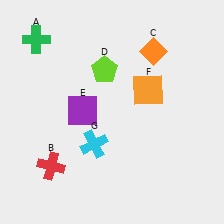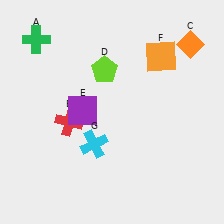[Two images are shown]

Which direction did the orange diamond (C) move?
The orange diamond (C) moved right.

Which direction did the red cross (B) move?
The red cross (B) moved up.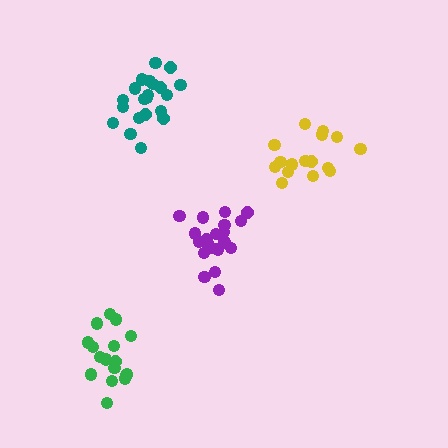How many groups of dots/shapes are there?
There are 4 groups.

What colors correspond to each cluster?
The clusters are colored: green, teal, yellow, purple.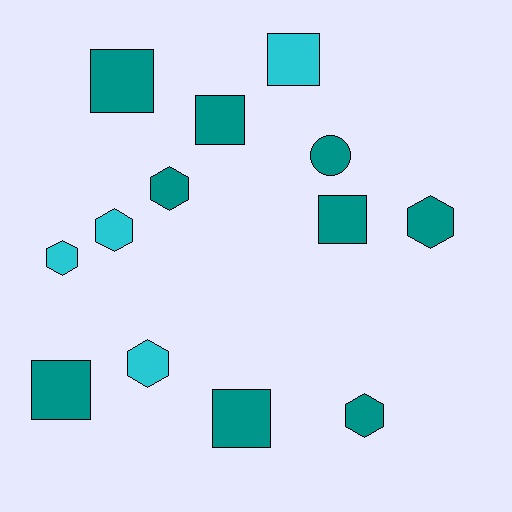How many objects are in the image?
There are 13 objects.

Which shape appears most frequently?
Square, with 6 objects.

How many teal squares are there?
There are 5 teal squares.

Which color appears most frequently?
Teal, with 9 objects.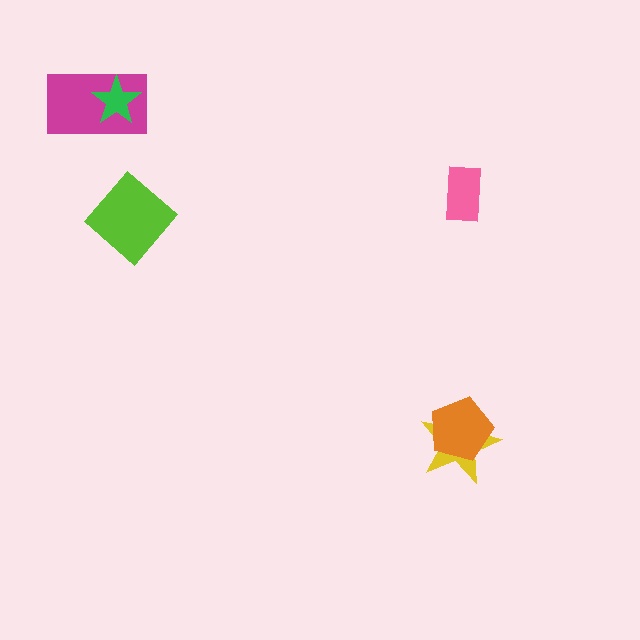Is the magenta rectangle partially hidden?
Yes, it is partially covered by another shape.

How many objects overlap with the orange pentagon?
1 object overlaps with the orange pentagon.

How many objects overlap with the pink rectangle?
0 objects overlap with the pink rectangle.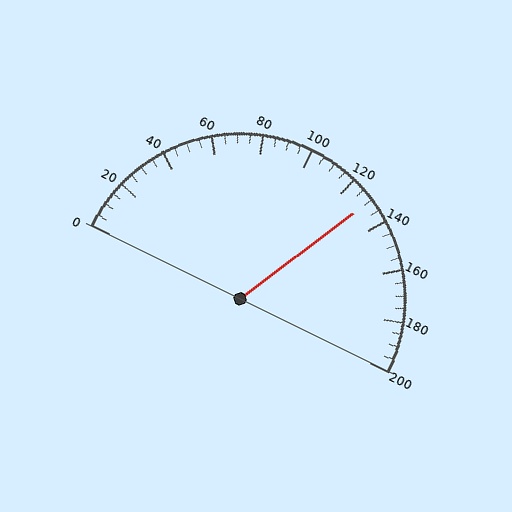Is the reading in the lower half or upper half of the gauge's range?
The reading is in the upper half of the range (0 to 200).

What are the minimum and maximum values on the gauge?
The gauge ranges from 0 to 200.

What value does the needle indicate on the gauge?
The needle indicates approximately 130.